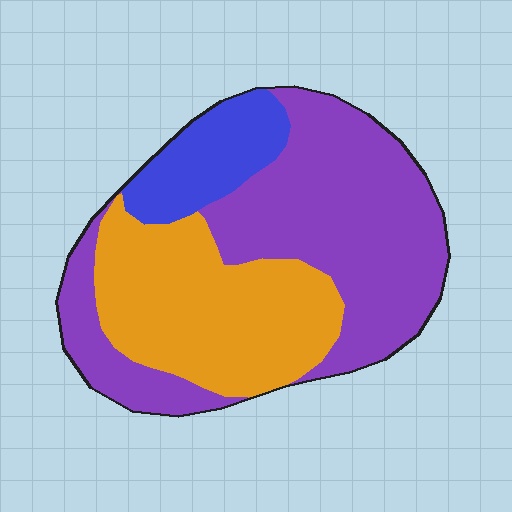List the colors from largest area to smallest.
From largest to smallest: purple, orange, blue.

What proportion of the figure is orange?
Orange covers 35% of the figure.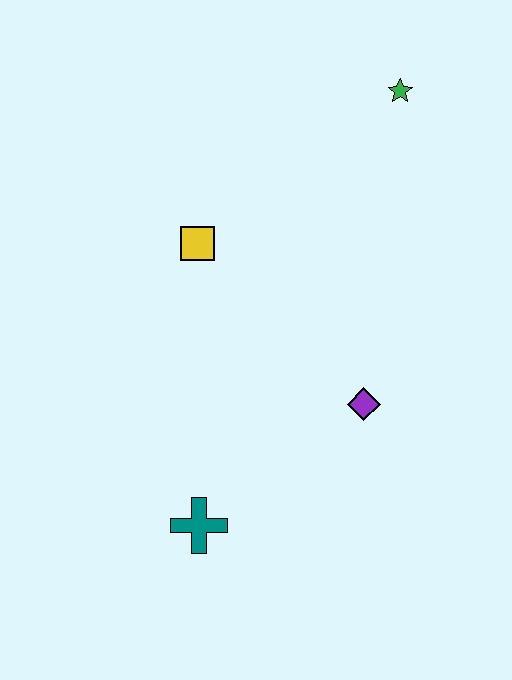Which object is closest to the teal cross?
The purple diamond is closest to the teal cross.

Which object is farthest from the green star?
The teal cross is farthest from the green star.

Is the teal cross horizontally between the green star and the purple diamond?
No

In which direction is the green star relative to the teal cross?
The green star is above the teal cross.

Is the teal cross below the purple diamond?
Yes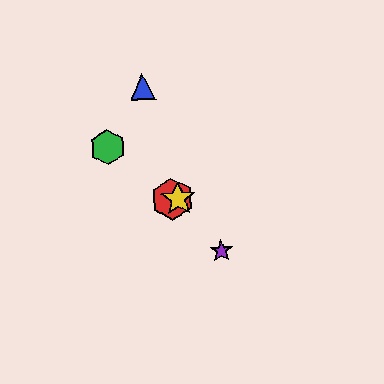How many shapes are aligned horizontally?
2 shapes (the red hexagon, the yellow star) are aligned horizontally.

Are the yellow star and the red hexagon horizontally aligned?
Yes, both are at y≈199.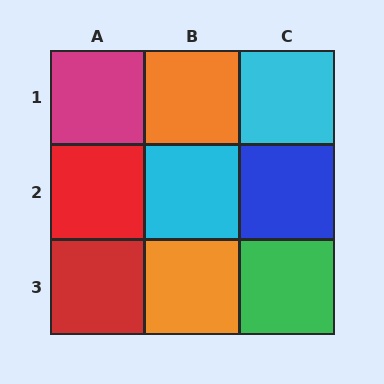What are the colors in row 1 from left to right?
Magenta, orange, cyan.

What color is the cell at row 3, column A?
Red.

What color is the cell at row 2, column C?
Blue.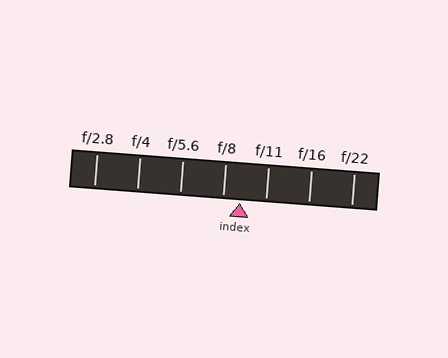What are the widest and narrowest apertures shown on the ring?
The widest aperture shown is f/2.8 and the narrowest is f/22.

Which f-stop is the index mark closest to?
The index mark is closest to f/8.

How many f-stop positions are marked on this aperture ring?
There are 7 f-stop positions marked.